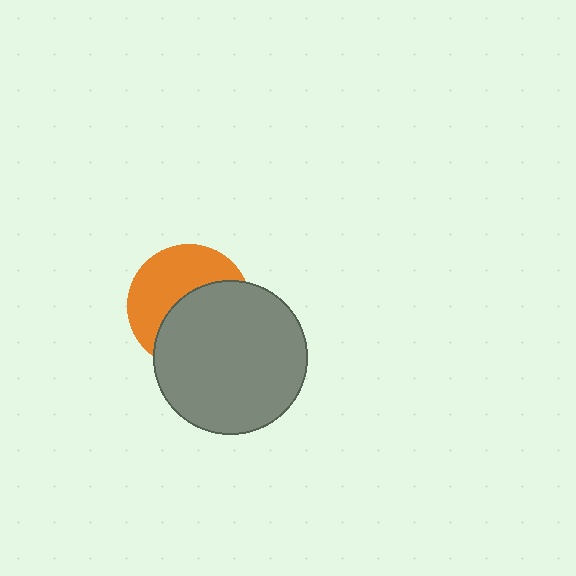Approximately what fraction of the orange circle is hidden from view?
Roughly 52% of the orange circle is hidden behind the gray circle.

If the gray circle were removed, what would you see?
You would see the complete orange circle.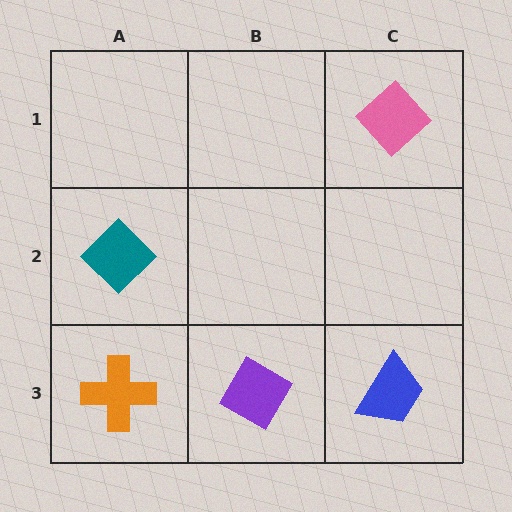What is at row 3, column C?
A blue trapezoid.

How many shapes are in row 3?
3 shapes.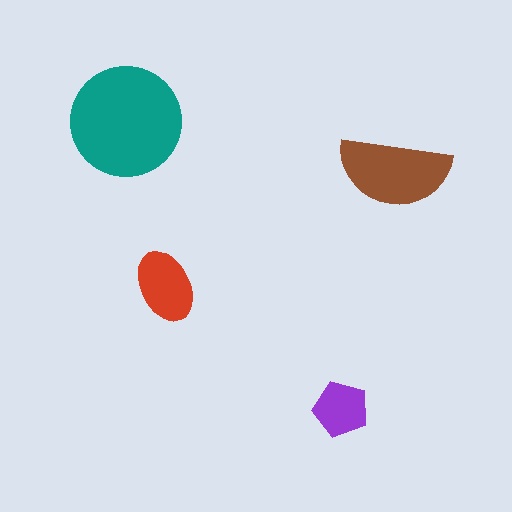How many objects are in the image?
There are 4 objects in the image.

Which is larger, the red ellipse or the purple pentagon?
The red ellipse.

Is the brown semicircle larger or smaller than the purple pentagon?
Larger.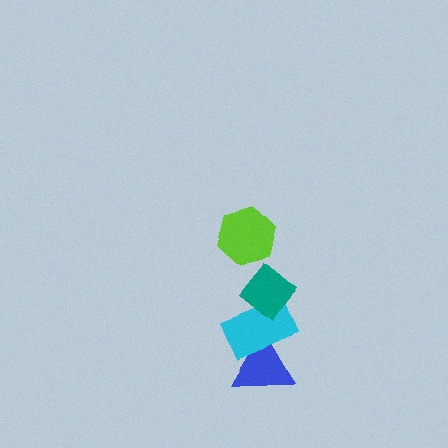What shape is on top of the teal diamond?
The lime hexagon is on top of the teal diamond.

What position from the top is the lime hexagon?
The lime hexagon is 1st from the top.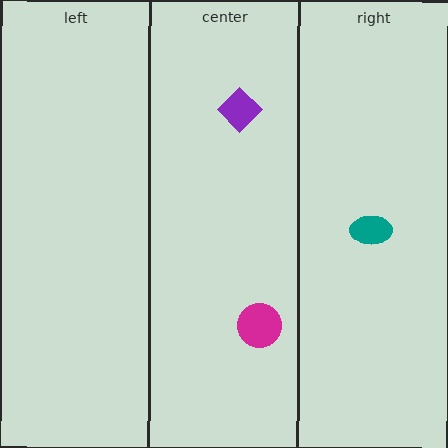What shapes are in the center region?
The purple diamond, the magenta circle.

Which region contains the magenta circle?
The center region.